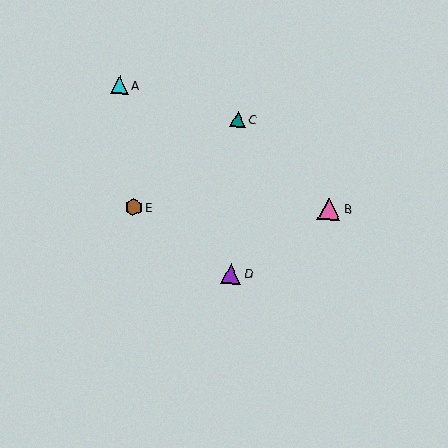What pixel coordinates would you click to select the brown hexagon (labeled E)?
Click at (133, 207) to select the brown hexagon E.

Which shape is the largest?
The pink triangle (labeled B) is the largest.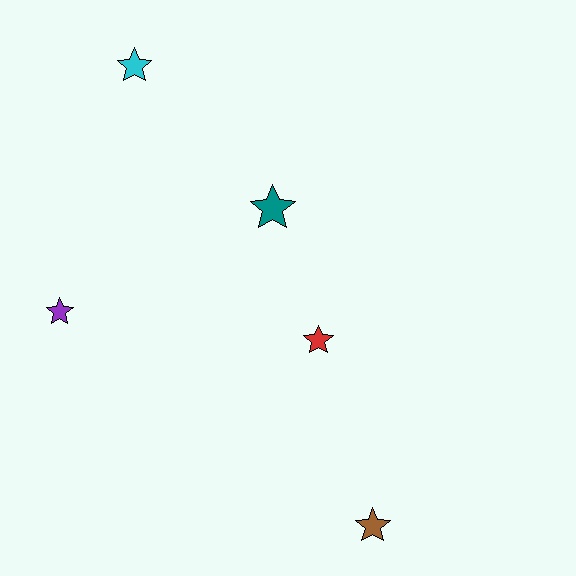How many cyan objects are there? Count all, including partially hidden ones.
There is 1 cyan object.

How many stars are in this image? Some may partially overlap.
There are 5 stars.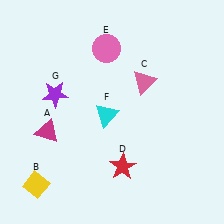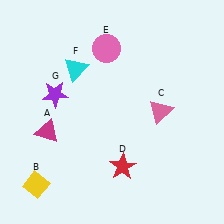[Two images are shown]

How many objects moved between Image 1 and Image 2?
2 objects moved between the two images.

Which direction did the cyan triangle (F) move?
The cyan triangle (F) moved up.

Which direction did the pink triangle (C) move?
The pink triangle (C) moved down.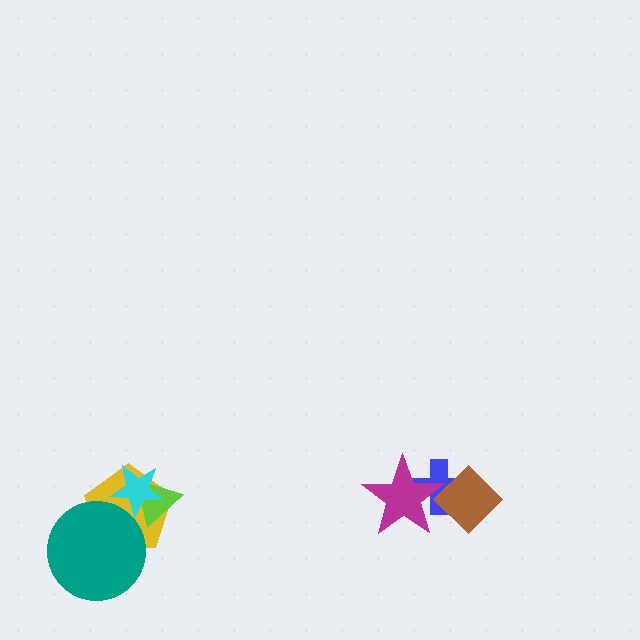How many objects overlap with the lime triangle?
2 objects overlap with the lime triangle.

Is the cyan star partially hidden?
No, no other shape covers it.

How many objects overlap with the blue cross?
2 objects overlap with the blue cross.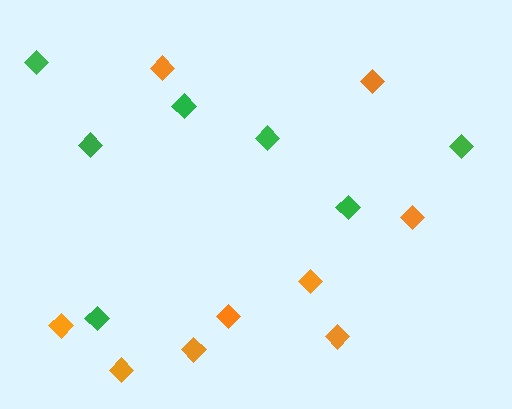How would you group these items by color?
There are 2 groups: one group of orange diamonds (9) and one group of green diamonds (7).